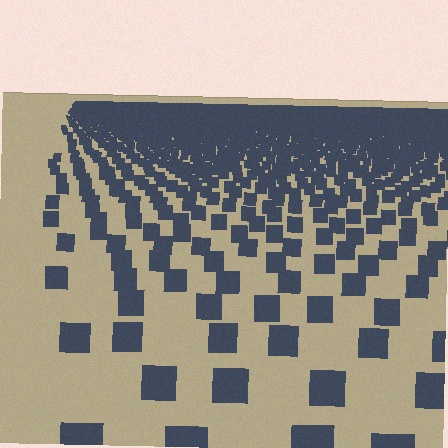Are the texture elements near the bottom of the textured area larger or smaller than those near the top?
Larger. Near the bottom, elements are closer to the viewer and appear at a bigger on-screen size.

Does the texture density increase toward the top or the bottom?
Density increases toward the top.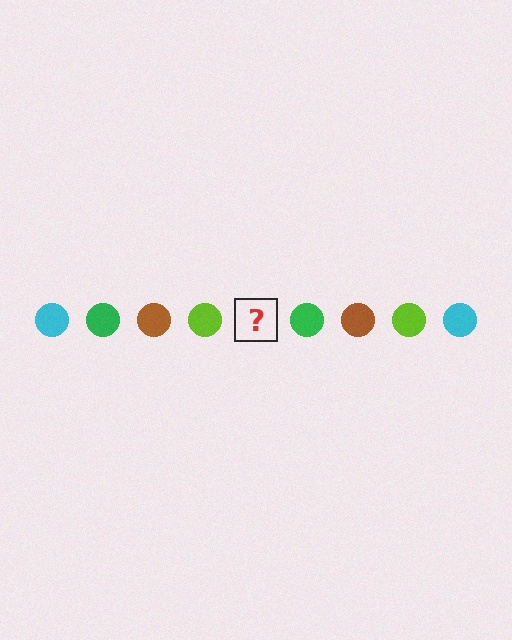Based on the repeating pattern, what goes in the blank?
The blank should be a cyan circle.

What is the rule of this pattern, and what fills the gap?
The rule is that the pattern cycles through cyan, green, brown, lime circles. The gap should be filled with a cyan circle.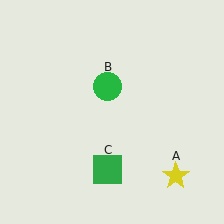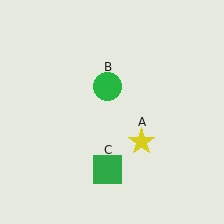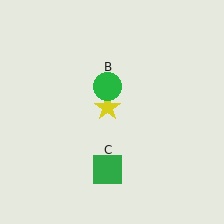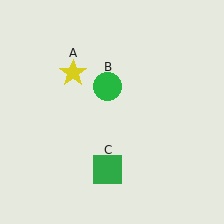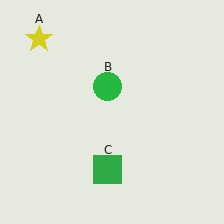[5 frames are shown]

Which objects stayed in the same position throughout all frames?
Green circle (object B) and green square (object C) remained stationary.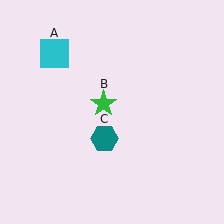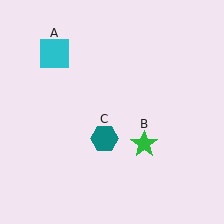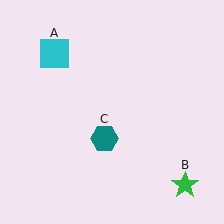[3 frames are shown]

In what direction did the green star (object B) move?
The green star (object B) moved down and to the right.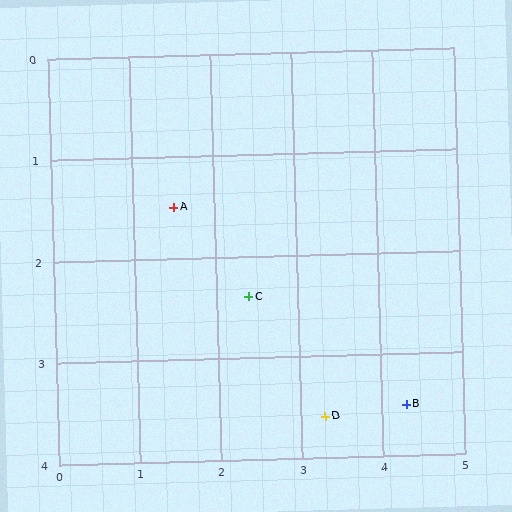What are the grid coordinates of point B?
Point B is at approximately (4.3, 3.5).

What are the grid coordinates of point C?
Point C is at approximately (2.4, 2.4).